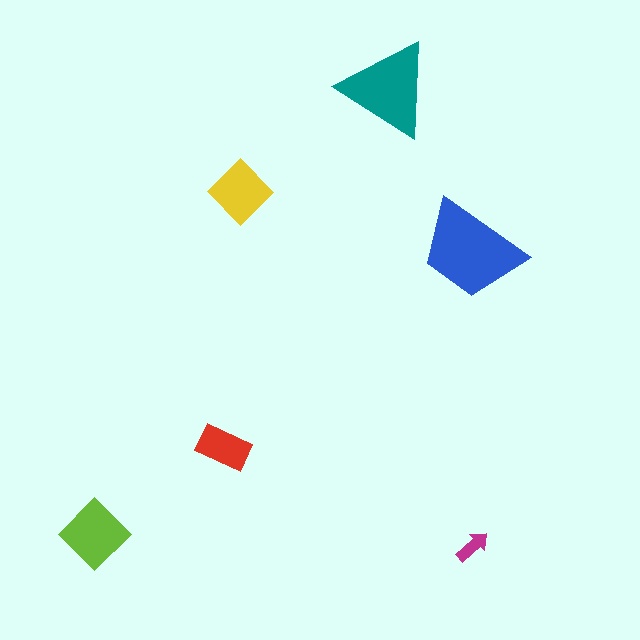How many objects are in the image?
There are 6 objects in the image.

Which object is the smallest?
The magenta arrow.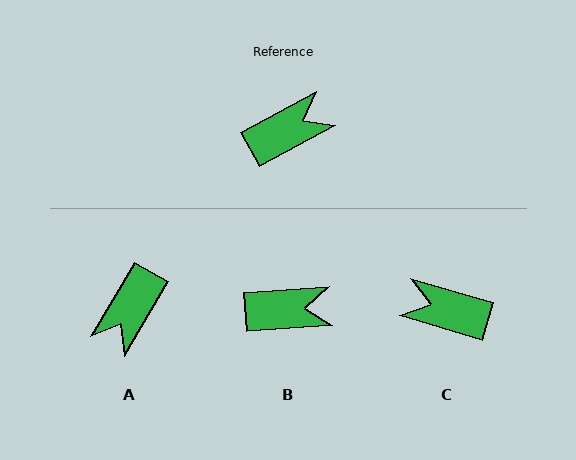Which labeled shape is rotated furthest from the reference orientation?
A, about 149 degrees away.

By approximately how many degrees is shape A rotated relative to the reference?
Approximately 149 degrees clockwise.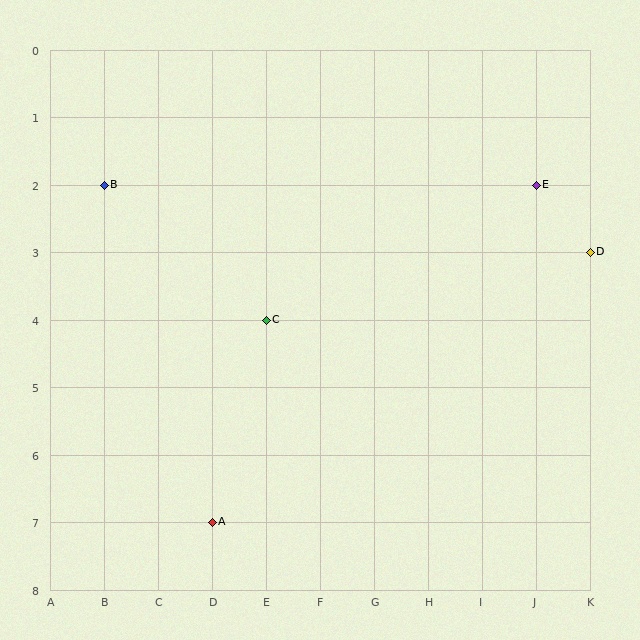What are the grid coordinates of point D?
Point D is at grid coordinates (K, 3).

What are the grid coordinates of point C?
Point C is at grid coordinates (E, 4).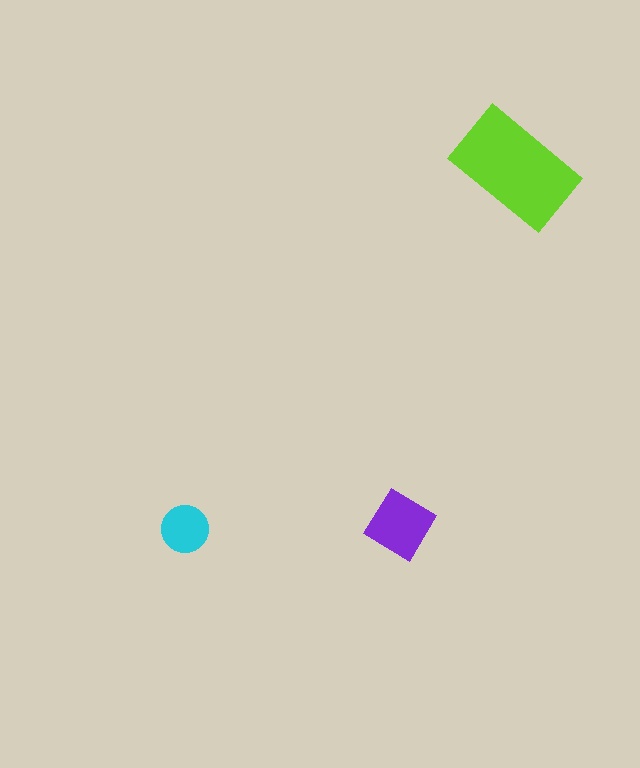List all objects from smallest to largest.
The cyan circle, the purple diamond, the lime rectangle.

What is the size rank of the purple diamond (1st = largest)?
2nd.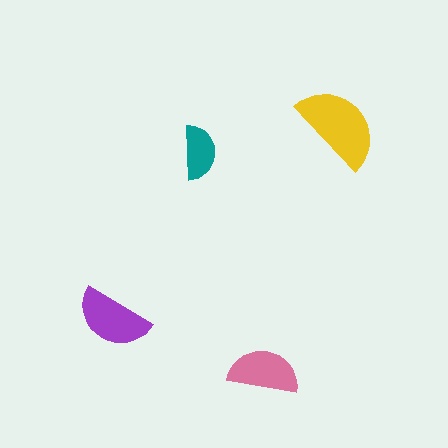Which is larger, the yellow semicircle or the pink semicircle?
The yellow one.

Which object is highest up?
The yellow semicircle is topmost.